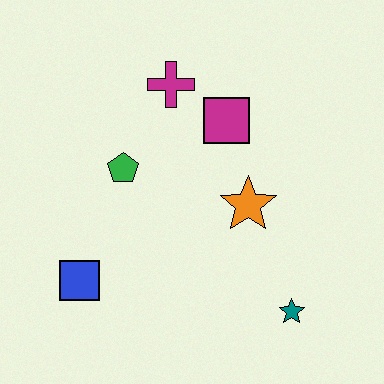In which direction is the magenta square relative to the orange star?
The magenta square is above the orange star.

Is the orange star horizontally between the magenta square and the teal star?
Yes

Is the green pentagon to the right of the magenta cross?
No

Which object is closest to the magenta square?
The magenta cross is closest to the magenta square.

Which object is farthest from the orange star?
The blue square is farthest from the orange star.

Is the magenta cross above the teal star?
Yes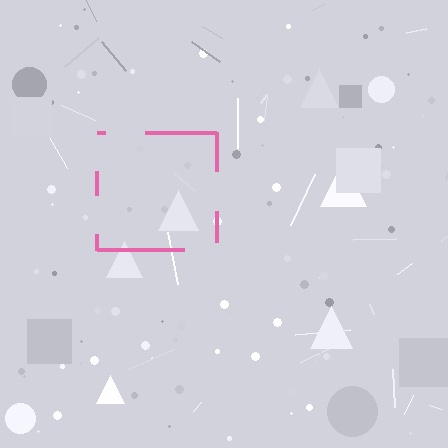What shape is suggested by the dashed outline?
The dashed outline suggests a square.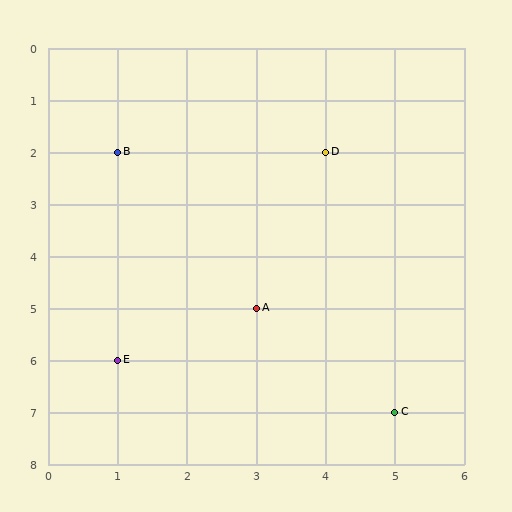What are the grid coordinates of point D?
Point D is at grid coordinates (4, 2).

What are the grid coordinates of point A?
Point A is at grid coordinates (3, 5).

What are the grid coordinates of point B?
Point B is at grid coordinates (1, 2).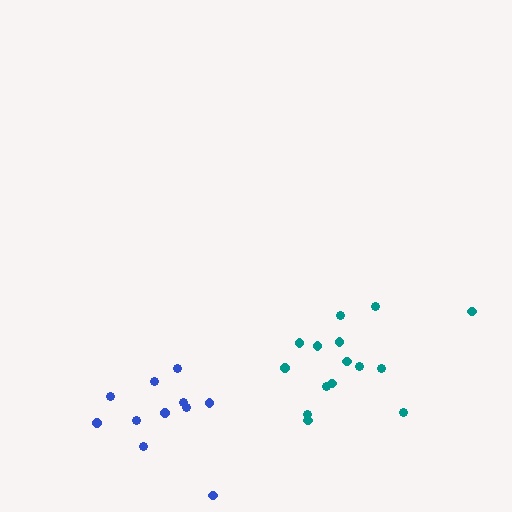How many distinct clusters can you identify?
There are 2 distinct clusters.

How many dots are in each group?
Group 1: 15 dots, Group 2: 11 dots (26 total).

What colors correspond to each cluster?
The clusters are colored: teal, blue.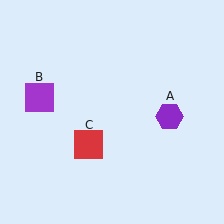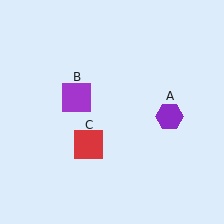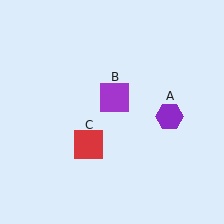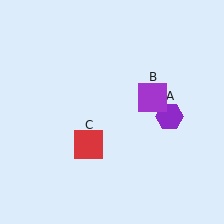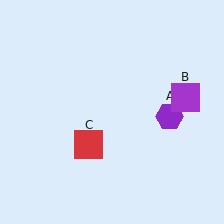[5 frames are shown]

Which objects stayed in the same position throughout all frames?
Purple hexagon (object A) and red square (object C) remained stationary.